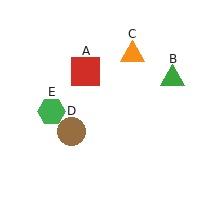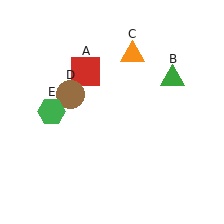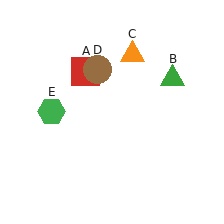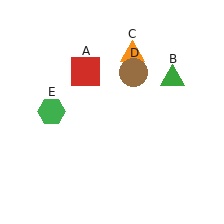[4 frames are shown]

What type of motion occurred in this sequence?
The brown circle (object D) rotated clockwise around the center of the scene.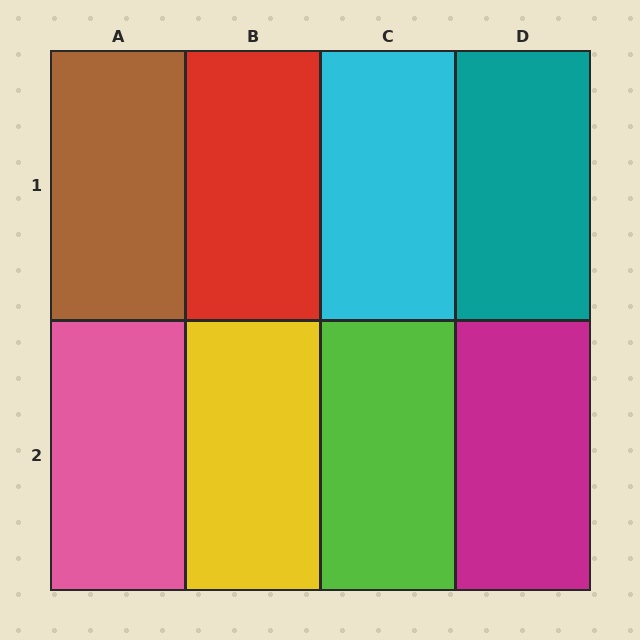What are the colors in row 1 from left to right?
Brown, red, cyan, teal.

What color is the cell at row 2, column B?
Yellow.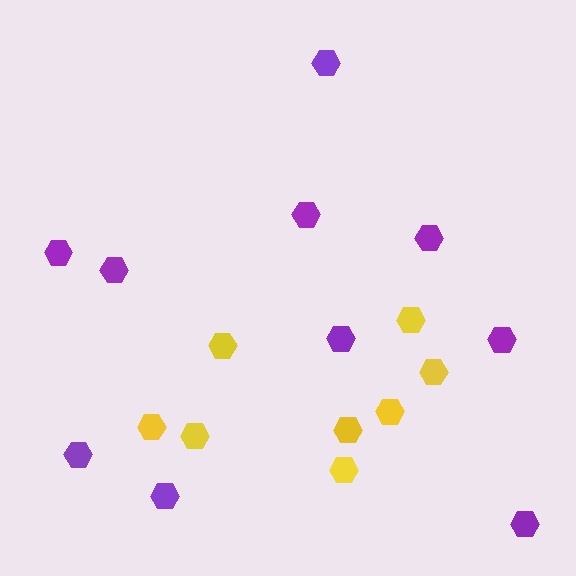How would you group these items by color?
There are 2 groups: one group of yellow hexagons (8) and one group of purple hexagons (10).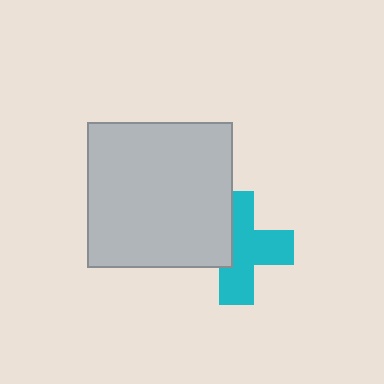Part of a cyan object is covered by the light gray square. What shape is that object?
It is a cross.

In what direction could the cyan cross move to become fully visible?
The cyan cross could move right. That would shift it out from behind the light gray square entirely.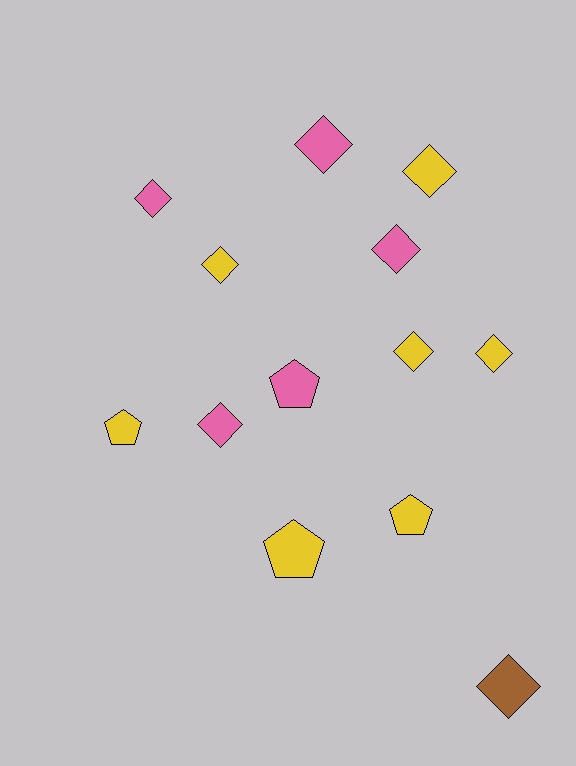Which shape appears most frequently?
Diamond, with 9 objects.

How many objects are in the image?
There are 13 objects.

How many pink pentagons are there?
There is 1 pink pentagon.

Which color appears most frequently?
Yellow, with 7 objects.